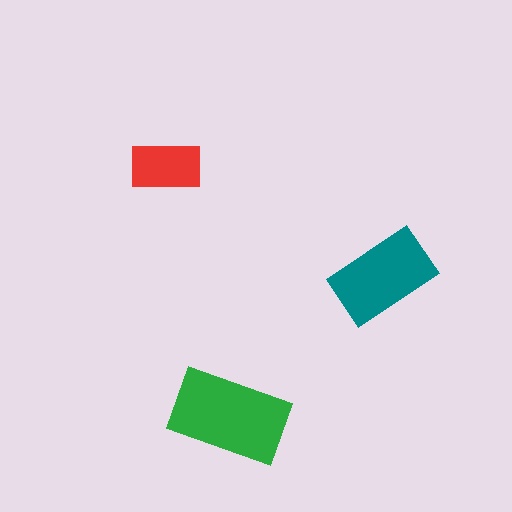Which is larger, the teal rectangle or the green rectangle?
The green one.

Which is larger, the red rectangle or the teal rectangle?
The teal one.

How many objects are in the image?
There are 3 objects in the image.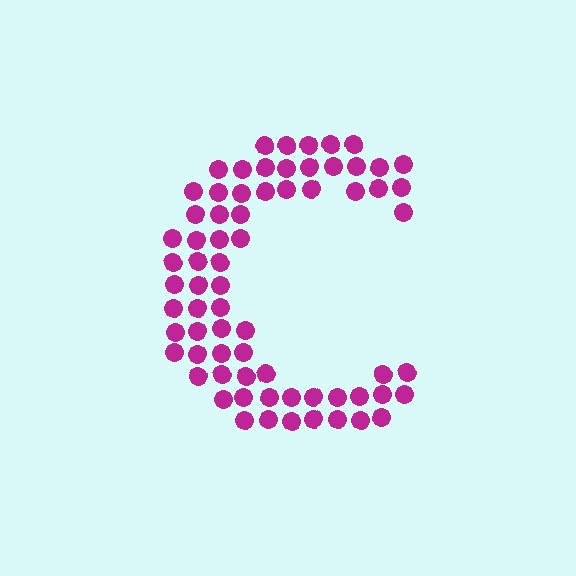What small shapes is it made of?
It is made of small circles.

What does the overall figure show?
The overall figure shows the letter C.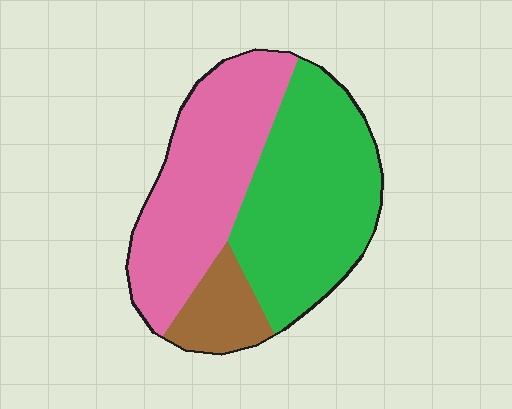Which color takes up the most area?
Green, at roughly 45%.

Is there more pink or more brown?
Pink.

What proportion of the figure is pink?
Pink takes up between a quarter and a half of the figure.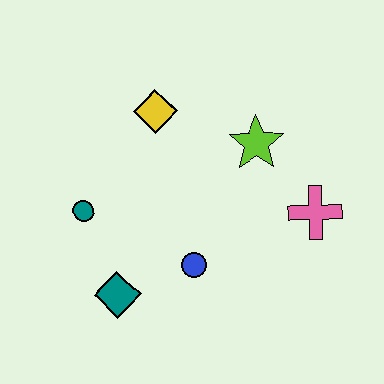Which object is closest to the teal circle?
The teal diamond is closest to the teal circle.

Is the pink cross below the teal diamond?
No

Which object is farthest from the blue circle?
The yellow diamond is farthest from the blue circle.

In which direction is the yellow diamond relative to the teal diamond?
The yellow diamond is above the teal diamond.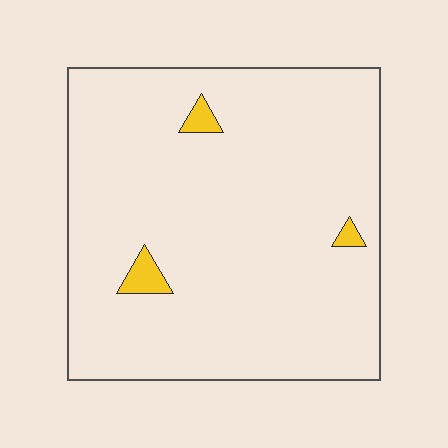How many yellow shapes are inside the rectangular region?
3.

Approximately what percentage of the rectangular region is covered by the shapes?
Approximately 5%.